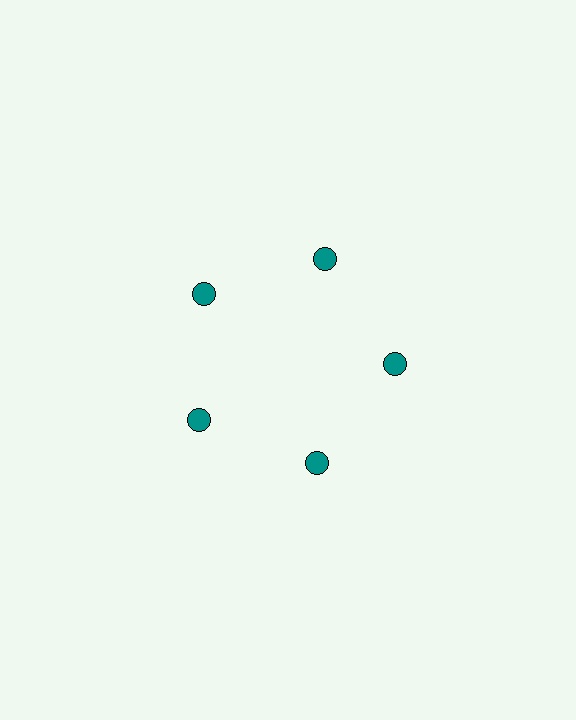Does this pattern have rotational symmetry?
Yes, this pattern has 5-fold rotational symmetry. It looks the same after rotating 72 degrees around the center.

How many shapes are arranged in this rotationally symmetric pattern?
There are 5 shapes, arranged in 5 groups of 1.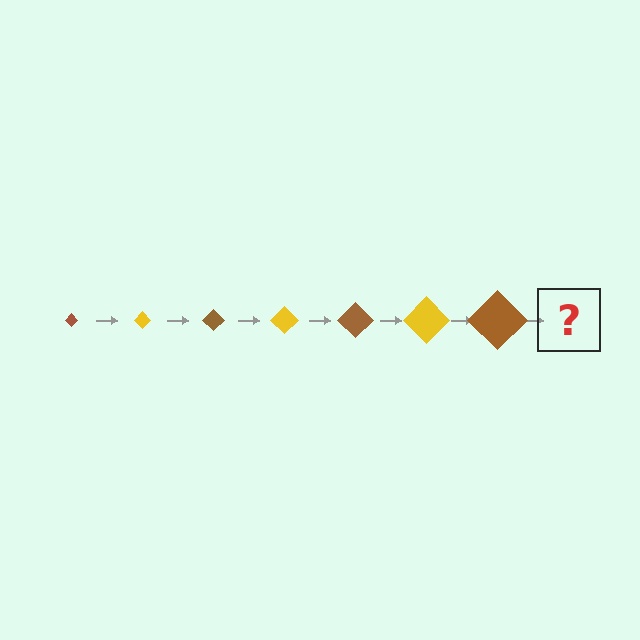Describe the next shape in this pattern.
It should be a yellow diamond, larger than the previous one.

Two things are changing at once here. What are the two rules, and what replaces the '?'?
The two rules are that the diamond grows larger each step and the color cycles through brown and yellow. The '?' should be a yellow diamond, larger than the previous one.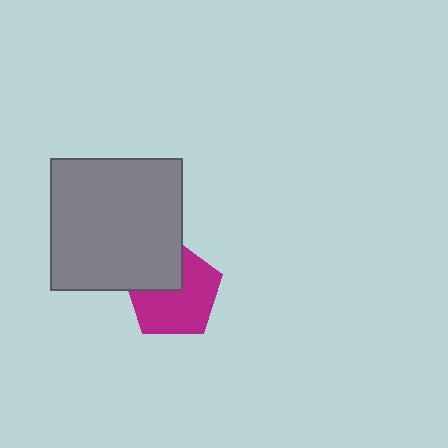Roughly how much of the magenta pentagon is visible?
Most of it is visible (roughly 66%).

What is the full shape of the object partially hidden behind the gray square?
The partially hidden object is a magenta pentagon.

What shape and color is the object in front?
The object in front is a gray square.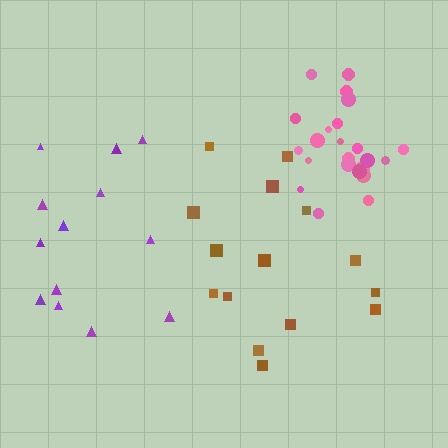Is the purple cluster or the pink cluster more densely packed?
Pink.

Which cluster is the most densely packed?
Pink.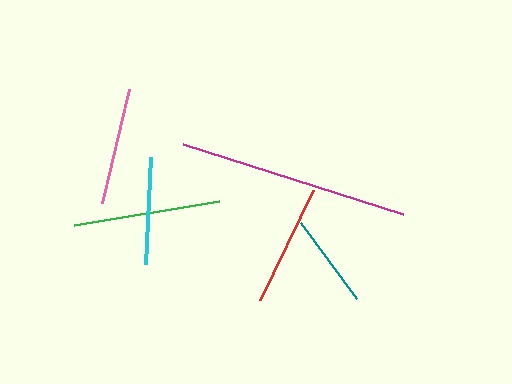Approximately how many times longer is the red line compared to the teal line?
The red line is approximately 1.3 times the length of the teal line.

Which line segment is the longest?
The magenta line is the longest at approximately 231 pixels.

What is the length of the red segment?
The red segment is approximately 123 pixels long.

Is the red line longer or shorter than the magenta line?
The magenta line is longer than the red line.